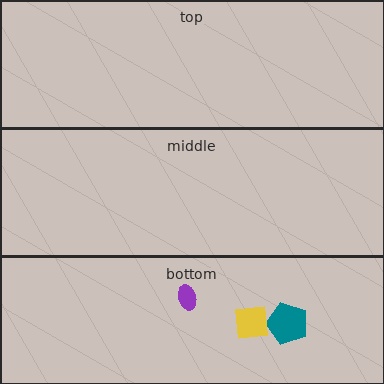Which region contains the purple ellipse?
The bottom region.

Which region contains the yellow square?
The bottom region.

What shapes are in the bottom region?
The teal pentagon, the yellow square, the purple ellipse.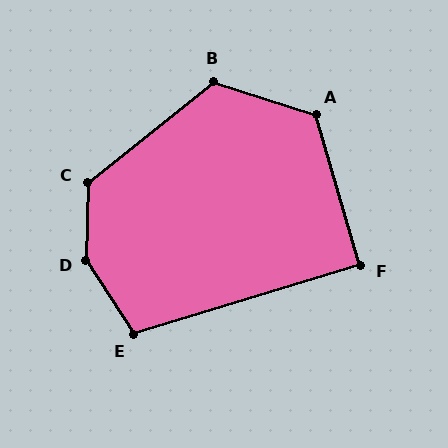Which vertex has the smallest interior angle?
F, at approximately 90 degrees.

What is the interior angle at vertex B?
Approximately 123 degrees (obtuse).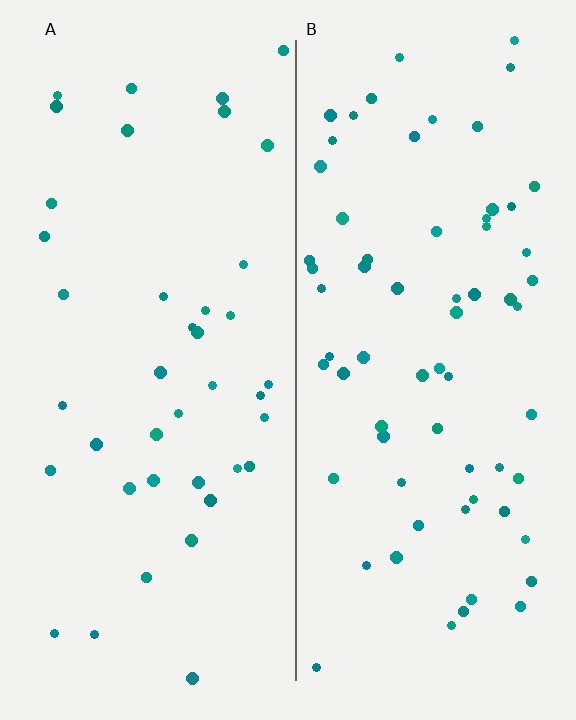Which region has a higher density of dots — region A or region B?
B (the right).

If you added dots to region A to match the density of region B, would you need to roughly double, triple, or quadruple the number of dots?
Approximately double.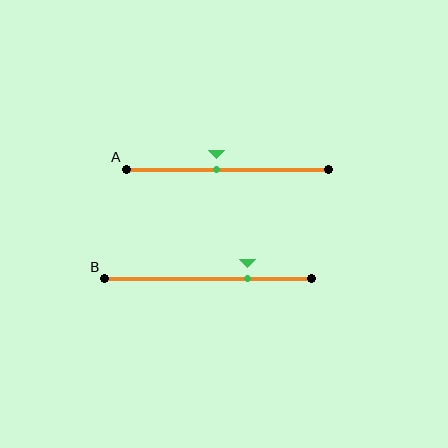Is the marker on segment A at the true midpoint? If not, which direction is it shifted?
No, the marker on segment A is shifted to the left by about 5% of the segment length.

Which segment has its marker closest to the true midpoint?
Segment A has its marker closest to the true midpoint.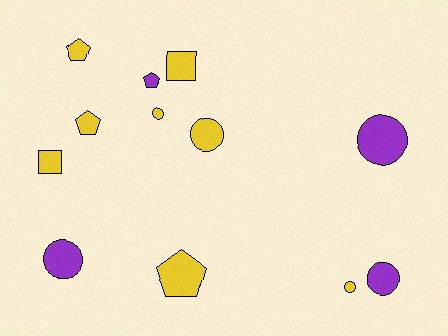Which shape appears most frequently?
Circle, with 6 objects.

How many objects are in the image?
There are 12 objects.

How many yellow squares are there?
There are 2 yellow squares.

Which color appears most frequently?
Yellow, with 8 objects.